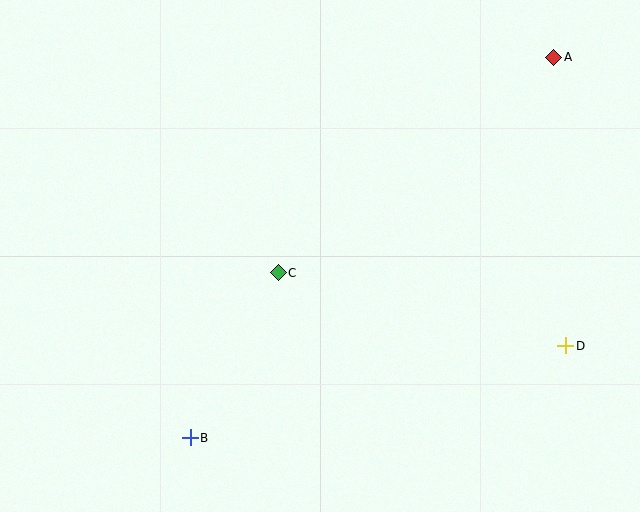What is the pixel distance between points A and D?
The distance between A and D is 288 pixels.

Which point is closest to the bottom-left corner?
Point B is closest to the bottom-left corner.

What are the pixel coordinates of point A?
Point A is at (554, 57).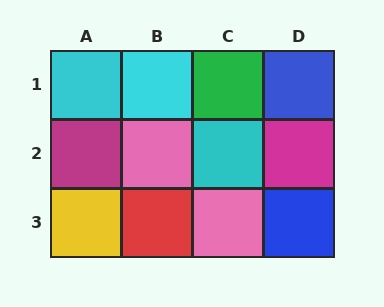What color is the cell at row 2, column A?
Magenta.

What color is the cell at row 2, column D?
Magenta.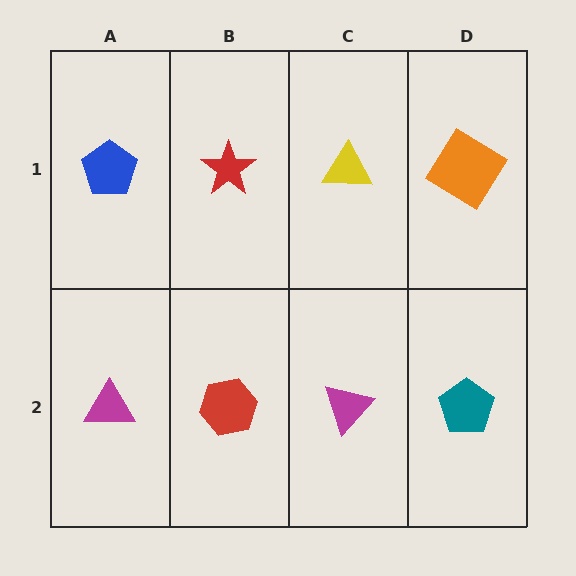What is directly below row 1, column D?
A teal pentagon.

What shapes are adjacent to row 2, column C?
A yellow triangle (row 1, column C), a red hexagon (row 2, column B), a teal pentagon (row 2, column D).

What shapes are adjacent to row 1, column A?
A magenta triangle (row 2, column A), a red star (row 1, column B).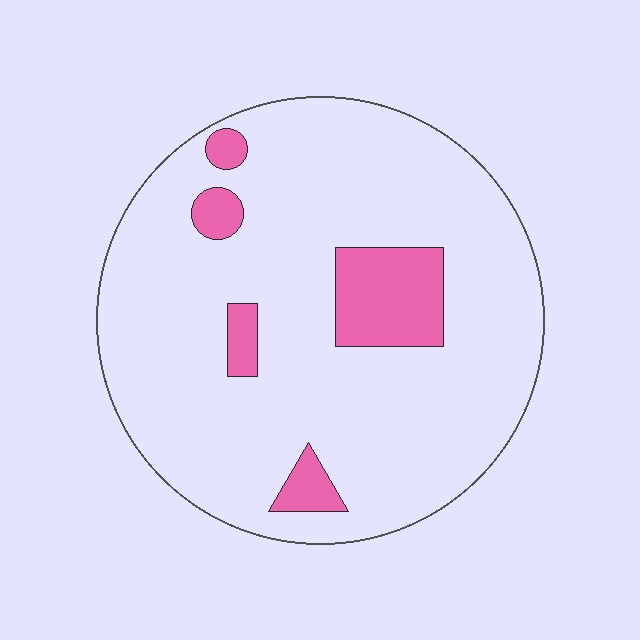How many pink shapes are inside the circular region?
5.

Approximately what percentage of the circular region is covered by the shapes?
Approximately 10%.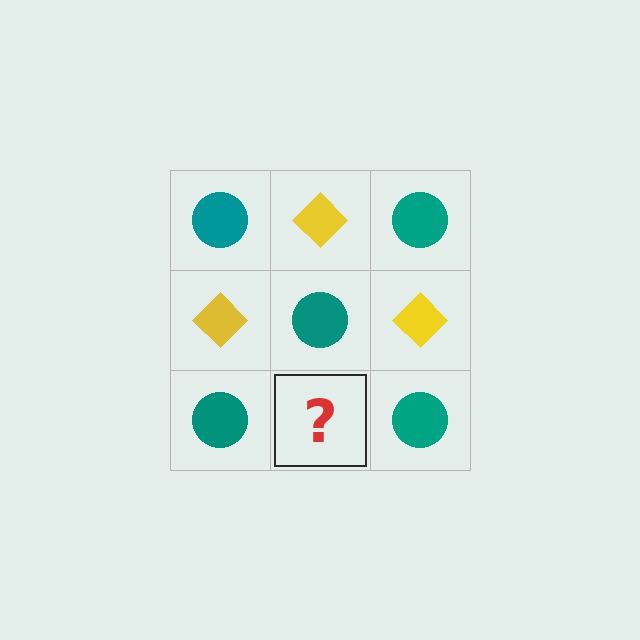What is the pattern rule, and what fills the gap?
The rule is that it alternates teal circle and yellow diamond in a checkerboard pattern. The gap should be filled with a yellow diamond.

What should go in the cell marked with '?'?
The missing cell should contain a yellow diamond.